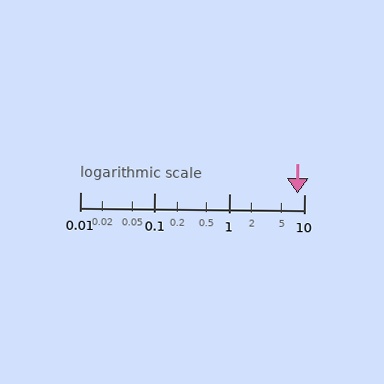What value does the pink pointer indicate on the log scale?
The pointer indicates approximately 8.2.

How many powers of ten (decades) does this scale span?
The scale spans 3 decades, from 0.01 to 10.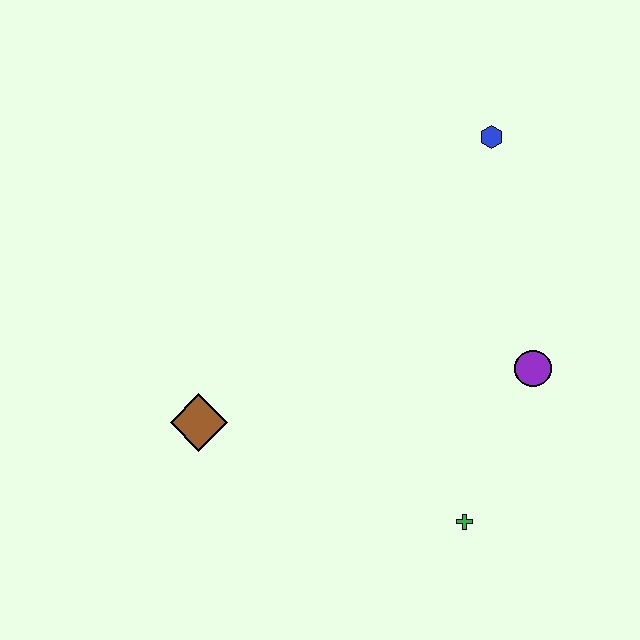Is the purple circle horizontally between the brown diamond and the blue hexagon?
No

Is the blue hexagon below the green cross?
No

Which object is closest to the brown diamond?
The green cross is closest to the brown diamond.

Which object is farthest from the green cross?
The blue hexagon is farthest from the green cross.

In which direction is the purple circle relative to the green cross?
The purple circle is above the green cross.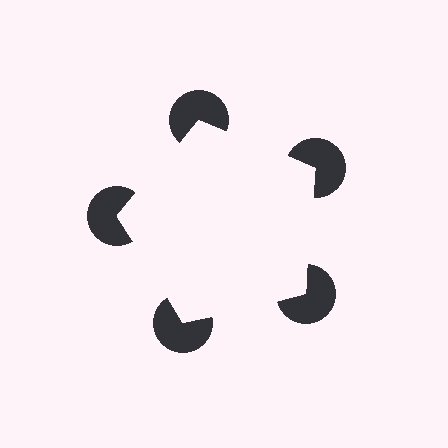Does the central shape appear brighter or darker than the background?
It typically appears slightly brighter than the background, even though no actual brightness change is drawn.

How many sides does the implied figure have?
5 sides.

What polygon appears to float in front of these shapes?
An illusory pentagon — its edges are inferred from the aligned wedge cuts in the pac-man discs, not physically drawn.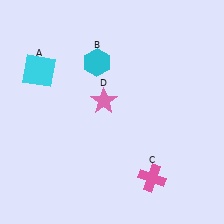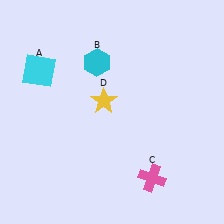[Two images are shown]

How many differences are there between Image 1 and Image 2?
There is 1 difference between the two images.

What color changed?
The star (D) changed from pink in Image 1 to yellow in Image 2.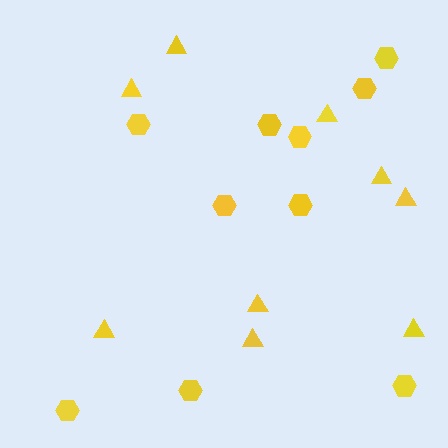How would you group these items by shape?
There are 2 groups: one group of triangles (9) and one group of hexagons (10).